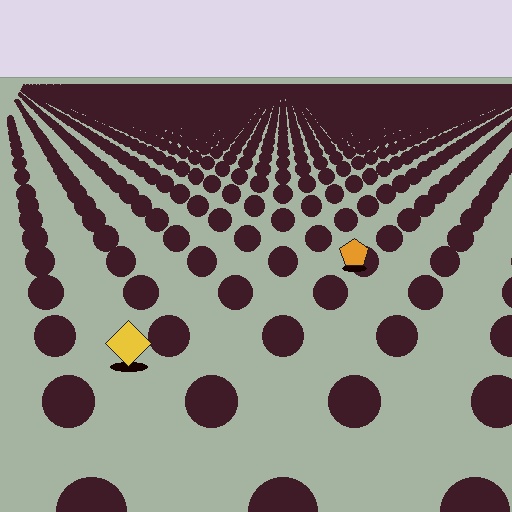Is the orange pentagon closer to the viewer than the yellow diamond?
No. The yellow diamond is closer — you can tell from the texture gradient: the ground texture is coarser near it.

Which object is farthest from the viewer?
The orange pentagon is farthest from the viewer. It appears smaller and the ground texture around it is denser.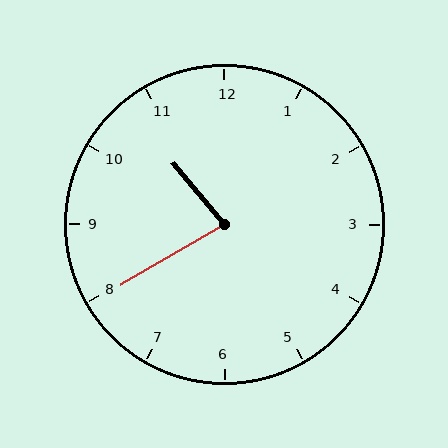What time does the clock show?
10:40.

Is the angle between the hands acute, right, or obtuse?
It is acute.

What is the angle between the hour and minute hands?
Approximately 80 degrees.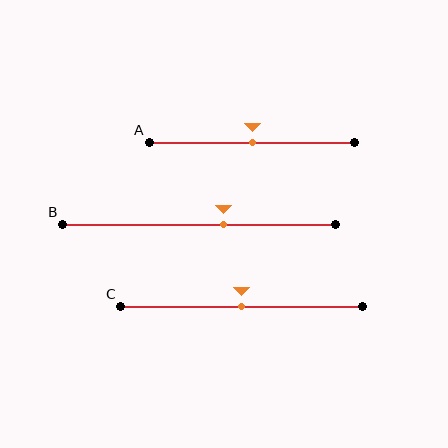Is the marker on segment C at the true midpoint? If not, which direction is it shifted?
Yes, the marker on segment C is at the true midpoint.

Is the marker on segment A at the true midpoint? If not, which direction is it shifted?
Yes, the marker on segment A is at the true midpoint.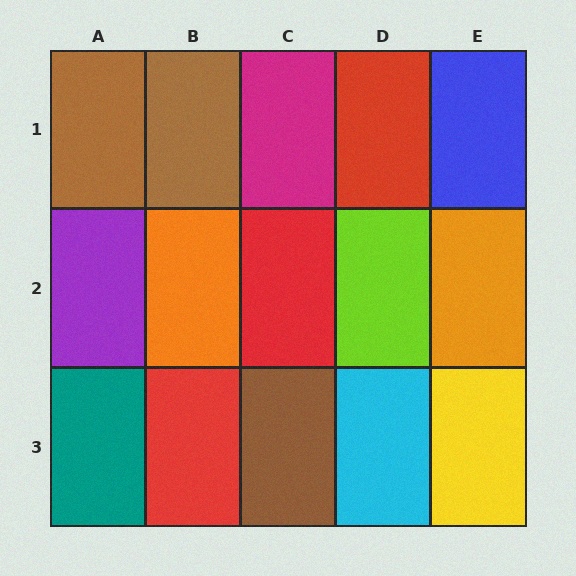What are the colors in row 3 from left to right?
Teal, red, brown, cyan, yellow.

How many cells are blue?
1 cell is blue.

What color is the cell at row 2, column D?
Lime.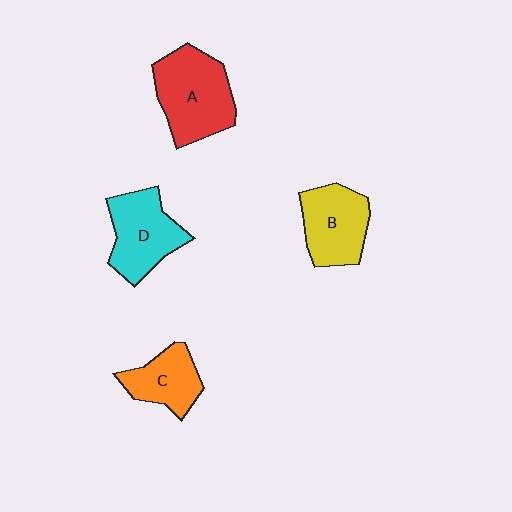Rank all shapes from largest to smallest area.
From largest to smallest: A (red), D (cyan), B (yellow), C (orange).